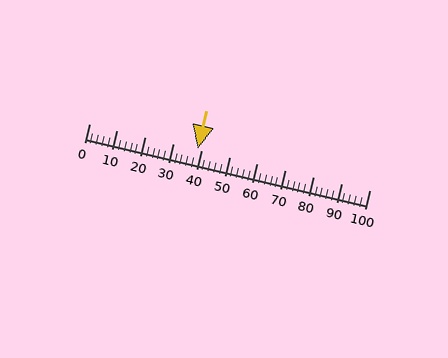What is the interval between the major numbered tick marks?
The major tick marks are spaced 10 units apart.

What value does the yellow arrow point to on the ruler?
The yellow arrow points to approximately 39.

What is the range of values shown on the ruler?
The ruler shows values from 0 to 100.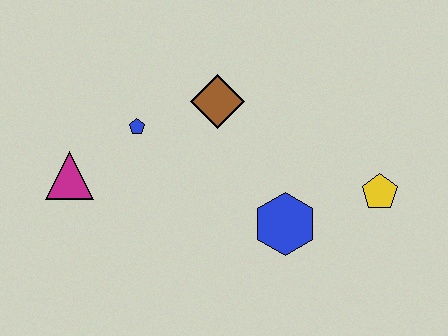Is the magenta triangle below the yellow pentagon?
No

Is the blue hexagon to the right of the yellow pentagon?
No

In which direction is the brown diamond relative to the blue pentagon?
The brown diamond is to the right of the blue pentagon.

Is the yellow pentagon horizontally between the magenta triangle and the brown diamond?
No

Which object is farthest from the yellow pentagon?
The magenta triangle is farthest from the yellow pentagon.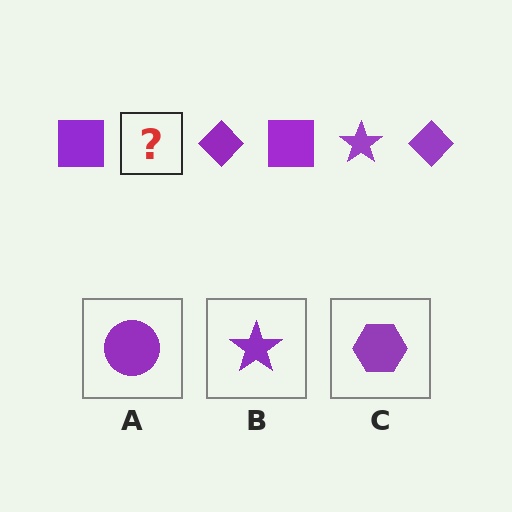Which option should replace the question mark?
Option B.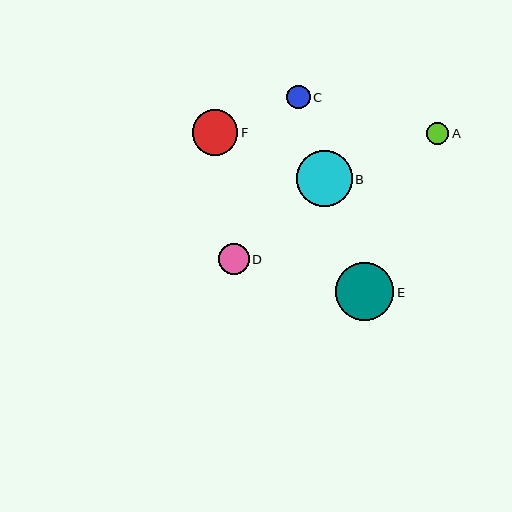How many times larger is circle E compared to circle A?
Circle E is approximately 2.7 times the size of circle A.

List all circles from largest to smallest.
From largest to smallest: E, B, F, D, C, A.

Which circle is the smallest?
Circle A is the smallest with a size of approximately 22 pixels.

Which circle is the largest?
Circle E is the largest with a size of approximately 58 pixels.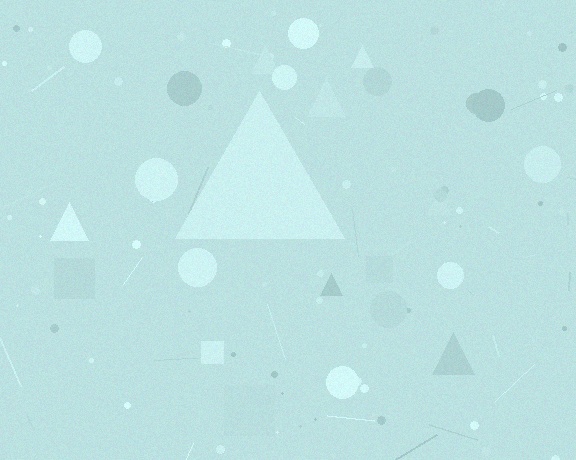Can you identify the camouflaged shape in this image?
The camouflaged shape is a triangle.